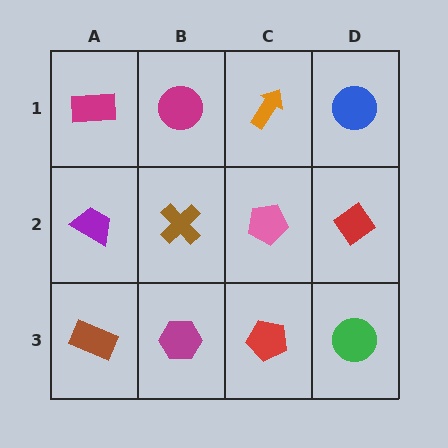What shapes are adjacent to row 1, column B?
A brown cross (row 2, column B), a magenta rectangle (row 1, column A), an orange arrow (row 1, column C).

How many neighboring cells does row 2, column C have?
4.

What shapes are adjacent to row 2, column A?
A magenta rectangle (row 1, column A), a brown rectangle (row 3, column A), a brown cross (row 2, column B).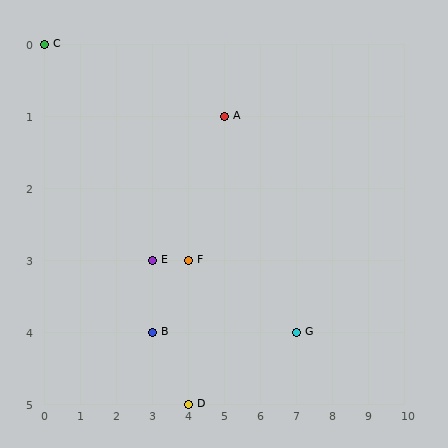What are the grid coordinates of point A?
Point A is at grid coordinates (5, 1).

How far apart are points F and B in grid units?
Points F and B are 1 column and 1 row apart (about 1.4 grid units diagonally).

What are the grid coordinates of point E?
Point E is at grid coordinates (3, 3).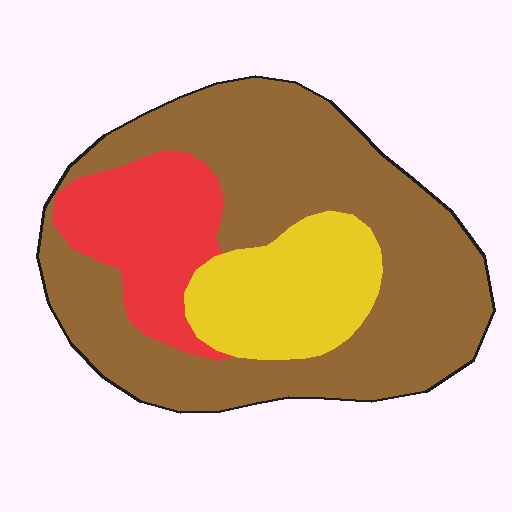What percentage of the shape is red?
Red takes up about one fifth (1/5) of the shape.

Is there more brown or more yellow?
Brown.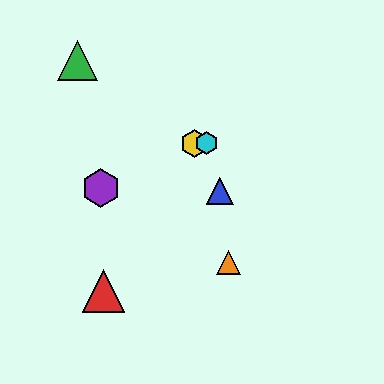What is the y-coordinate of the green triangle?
The green triangle is at y≈61.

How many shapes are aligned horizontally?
2 shapes (the yellow hexagon, the cyan hexagon) are aligned horizontally.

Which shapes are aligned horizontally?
The yellow hexagon, the cyan hexagon are aligned horizontally.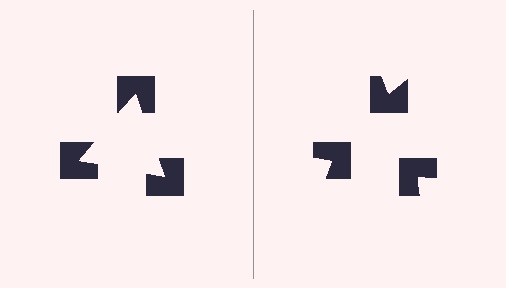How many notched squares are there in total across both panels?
6 — 3 on each side.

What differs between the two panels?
The notched squares are positioned identically on both sides; only the wedge orientations differ. On the left they align to a triangle; on the right they are misaligned.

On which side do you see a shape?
An illusory triangle appears on the left side. On the right side the wedge cuts are rotated, so no coherent shape forms.